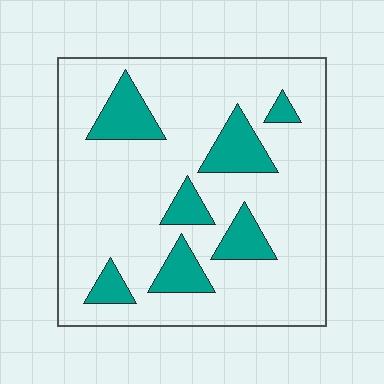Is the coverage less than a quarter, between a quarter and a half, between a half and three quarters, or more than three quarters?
Less than a quarter.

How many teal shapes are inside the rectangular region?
7.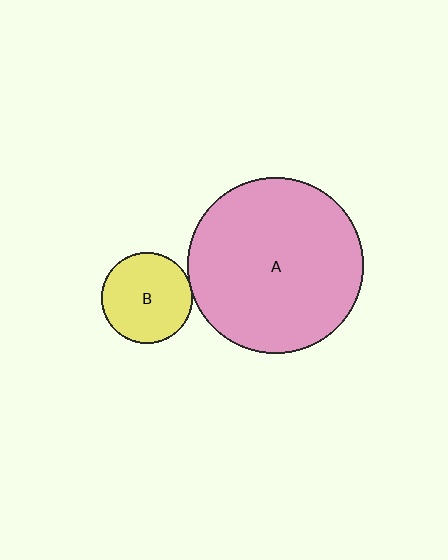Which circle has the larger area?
Circle A (pink).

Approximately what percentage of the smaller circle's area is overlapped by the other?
Approximately 5%.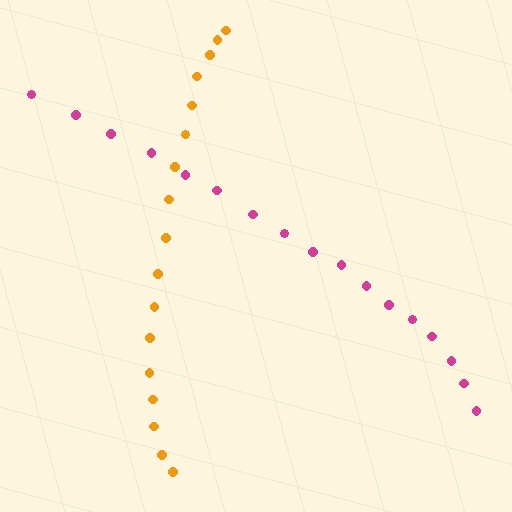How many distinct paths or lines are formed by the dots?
There are 2 distinct paths.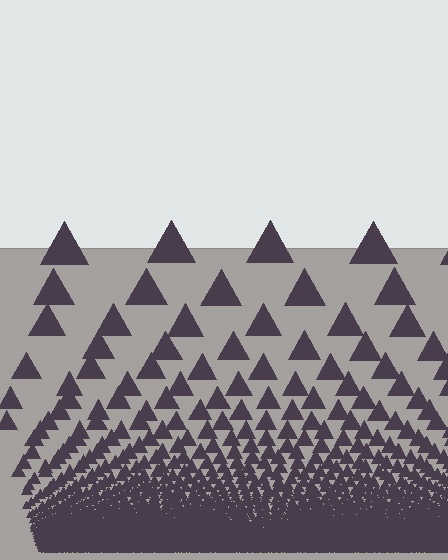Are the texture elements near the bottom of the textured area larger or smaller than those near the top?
Smaller. The gradient is inverted — elements near the bottom are smaller and denser.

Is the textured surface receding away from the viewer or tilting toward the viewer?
The surface appears to tilt toward the viewer. Texture elements get larger and sparser toward the top.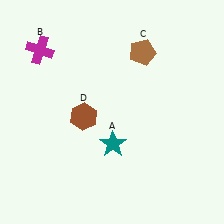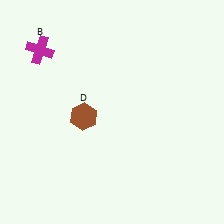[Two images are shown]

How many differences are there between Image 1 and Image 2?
There are 2 differences between the two images.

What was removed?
The brown pentagon (C), the teal star (A) were removed in Image 2.